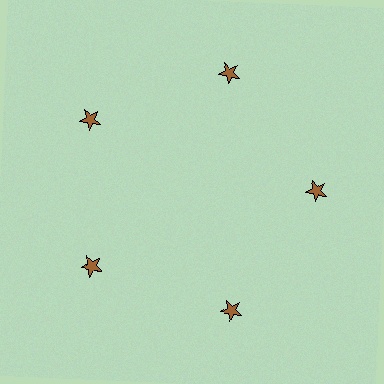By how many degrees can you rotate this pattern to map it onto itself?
The pattern maps onto itself every 72 degrees of rotation.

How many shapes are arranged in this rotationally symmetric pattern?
There are 5 shapes, arranged in 5 groups of 1.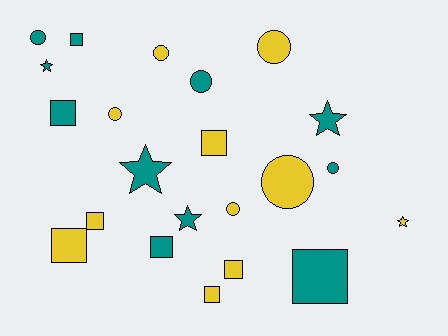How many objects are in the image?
There are 22 objects.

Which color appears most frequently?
Teal, with 11 objects.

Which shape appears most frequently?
Square, with 9 objects.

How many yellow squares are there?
There are 5 yellow squares.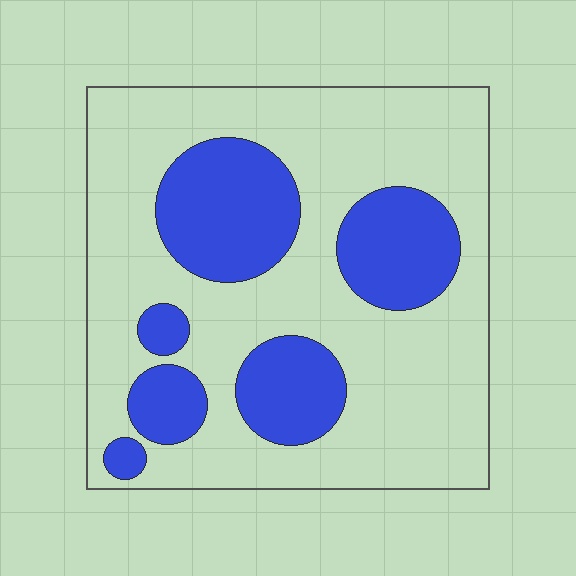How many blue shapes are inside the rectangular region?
6.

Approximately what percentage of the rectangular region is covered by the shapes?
Approximately 30%.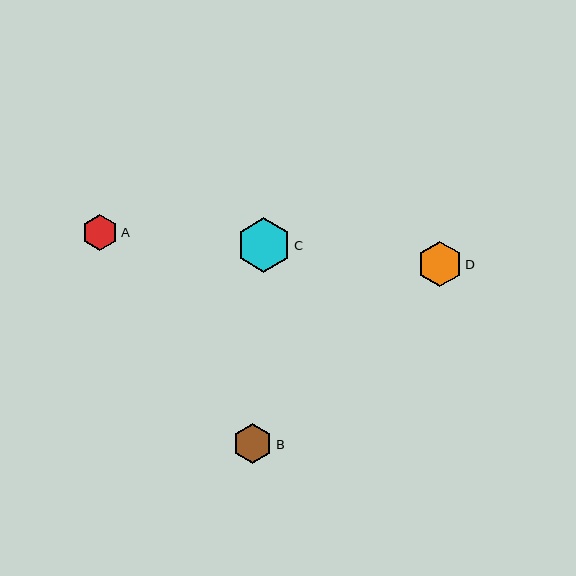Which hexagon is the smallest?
Hexagon A is the smallest with a size of approximately 36 pixels.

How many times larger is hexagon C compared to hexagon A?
Hexagon C is approximately 1.5 times the size of hexagon A.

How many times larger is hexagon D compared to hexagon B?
Hexagon D is approximately 1.1 times the size of hexagon B.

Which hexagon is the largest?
Hexagon C is the largest with a size of approximately 54 pixels.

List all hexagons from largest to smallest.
From largest to smallest: C, D, B, A.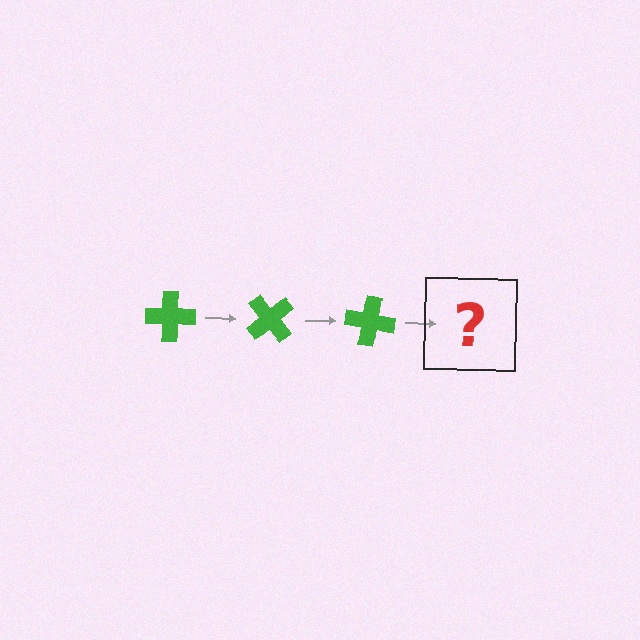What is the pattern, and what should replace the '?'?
The pattern is that the cross rotates 50 degrees each step. The '?' should be a green cross rotated 150 degrees.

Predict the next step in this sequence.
The next step is a green cross rotated 150 degrees.